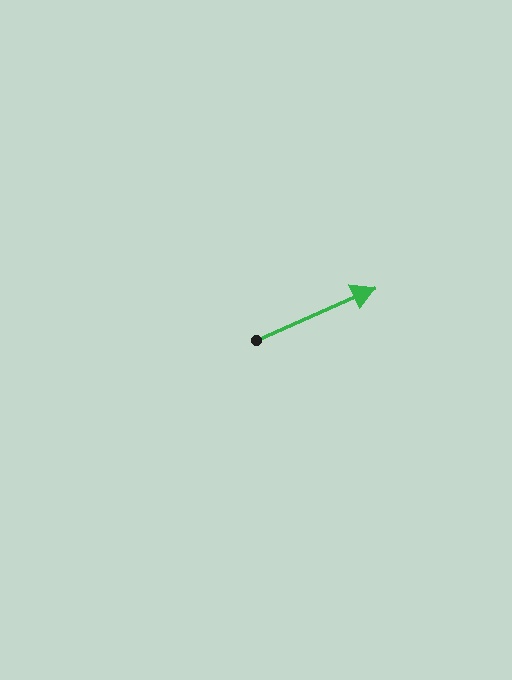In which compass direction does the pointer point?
Northeast.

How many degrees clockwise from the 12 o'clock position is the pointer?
Approximately 66 degrees.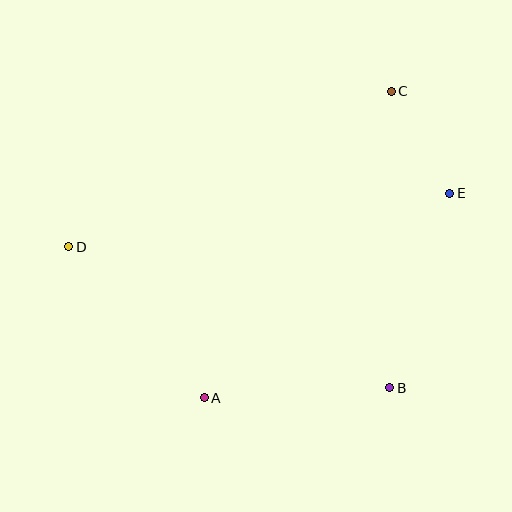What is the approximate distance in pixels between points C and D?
The distance between C and D is approximately 358 pixels.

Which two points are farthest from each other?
Points D and E are farthest from each other.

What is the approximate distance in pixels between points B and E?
The distance between B and E is approximately 204 pixels.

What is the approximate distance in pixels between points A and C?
The distance between A and C is approximately 359 pixels.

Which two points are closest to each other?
Points C and E are closest to each other.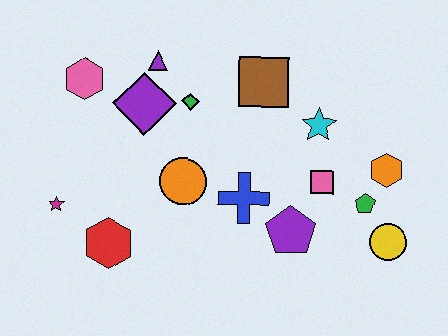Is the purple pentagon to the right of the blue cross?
Yes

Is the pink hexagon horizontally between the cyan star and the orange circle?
No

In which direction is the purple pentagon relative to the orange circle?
The purple pentagon is to the right of the orange circle.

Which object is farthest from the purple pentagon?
The pink hexagon is farthest from the purple pentagon.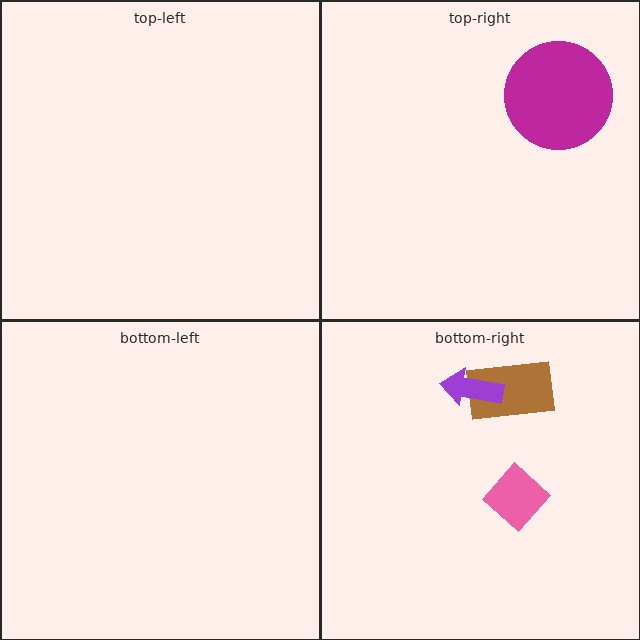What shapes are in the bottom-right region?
The brown rectangle, the purple arrow, the pink diamond.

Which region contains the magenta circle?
The top-right region.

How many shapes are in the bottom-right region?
3.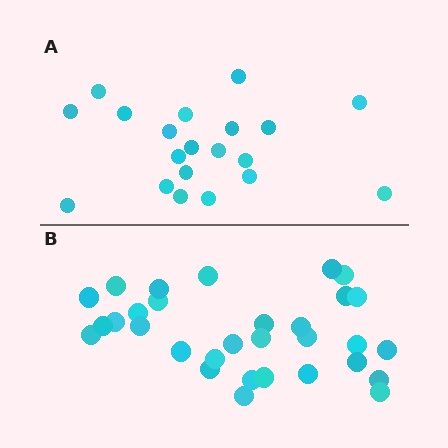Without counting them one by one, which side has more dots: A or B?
Region B (the bottom region) has more dots.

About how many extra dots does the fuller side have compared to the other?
Region B has roughly 12 or so more dots than region A.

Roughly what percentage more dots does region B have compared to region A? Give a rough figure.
About 55% more.